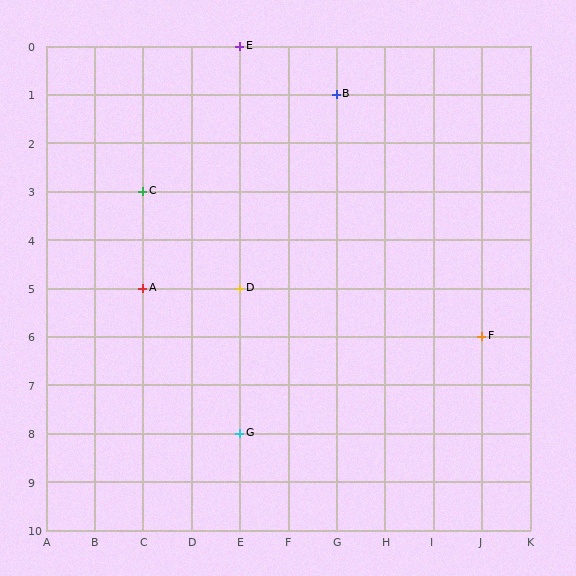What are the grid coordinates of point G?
Point G is at grid coordinates (E, 8).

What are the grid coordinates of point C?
Point C is at grid coordinates (C, 3).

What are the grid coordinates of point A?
Point A is at grid coordinates (C, 5).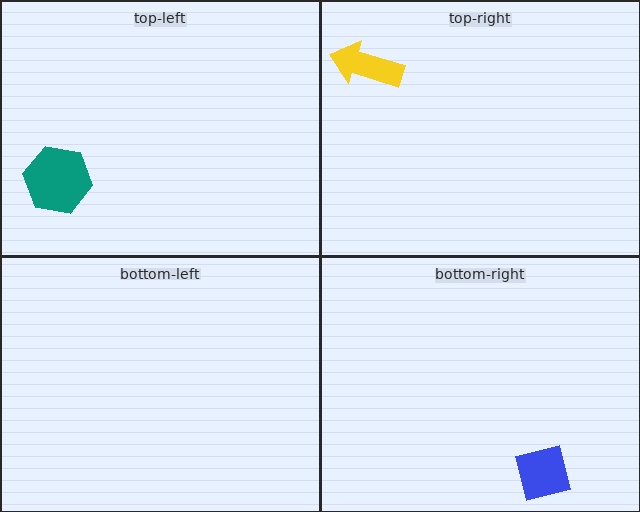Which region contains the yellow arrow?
The top-right region.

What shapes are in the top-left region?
The teal hexagon.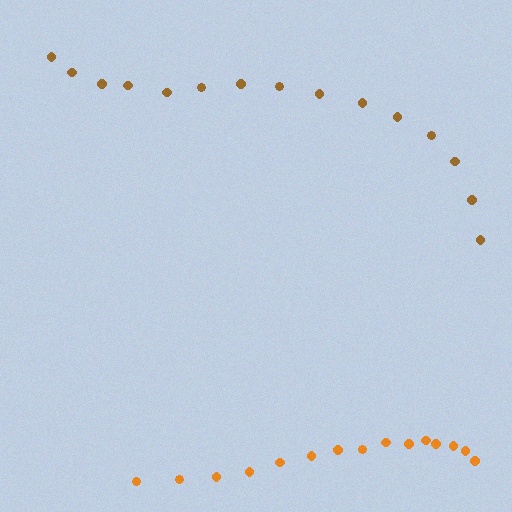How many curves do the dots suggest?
There are 2 distinct paths.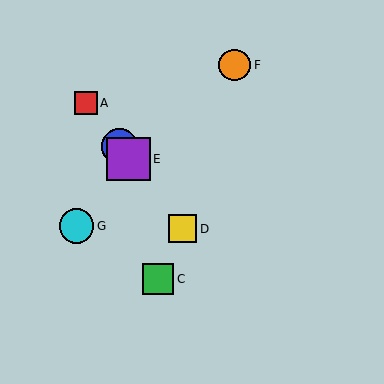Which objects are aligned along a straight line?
Objects A, B, D, E are aligned along a straight line.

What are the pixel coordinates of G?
Object G is at (77, 226).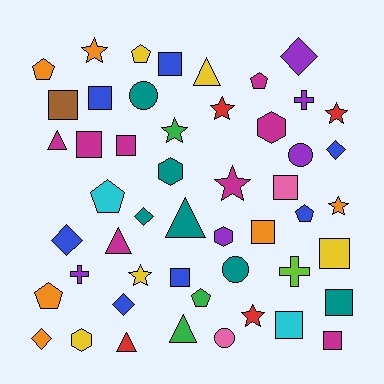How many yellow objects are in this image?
There are 5 yellow objects.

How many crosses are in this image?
There are 3 crosses.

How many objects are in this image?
There are 50 objects.